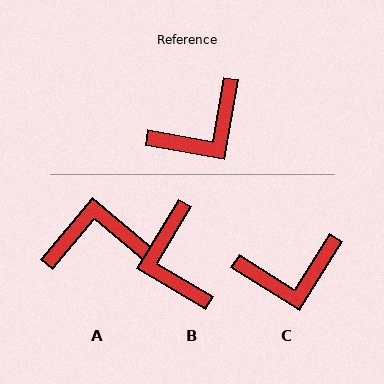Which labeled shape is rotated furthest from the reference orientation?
A, about 150 degrees away.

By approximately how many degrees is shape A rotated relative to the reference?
Approximately 150 degrees counter-clockwise.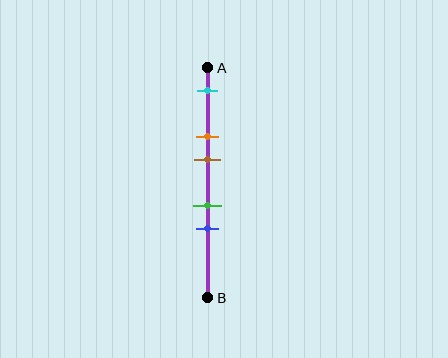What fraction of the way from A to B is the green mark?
The green mark is approximately 60% (0.6) of the way from A to B.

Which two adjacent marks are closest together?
The green and blue marks are the closest adjacent pair.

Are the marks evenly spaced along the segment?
No, the marks are not evenly spaced.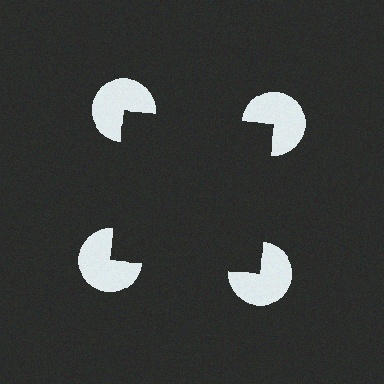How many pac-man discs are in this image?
There are 4 — one at each vertex of the illusory square.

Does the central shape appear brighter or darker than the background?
It typically appears slightly darker than the background, even though no actual brightness change is drawn.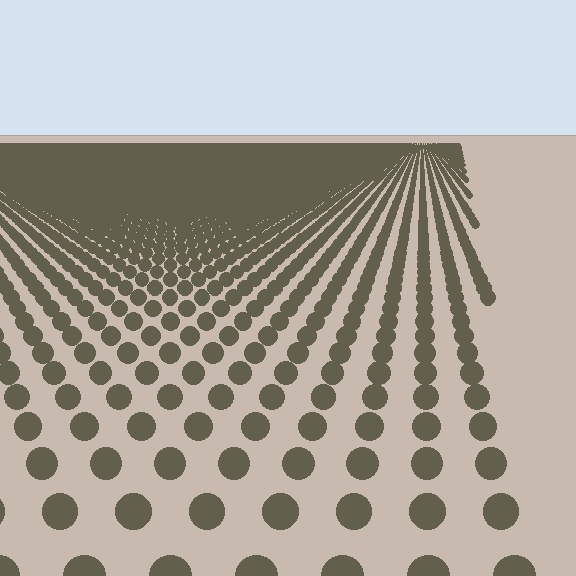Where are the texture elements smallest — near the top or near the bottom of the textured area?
Near the top.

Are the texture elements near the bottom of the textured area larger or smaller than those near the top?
Larger. Near the bottom, elements are closer to the viewer and appear at a bigger on-screen size.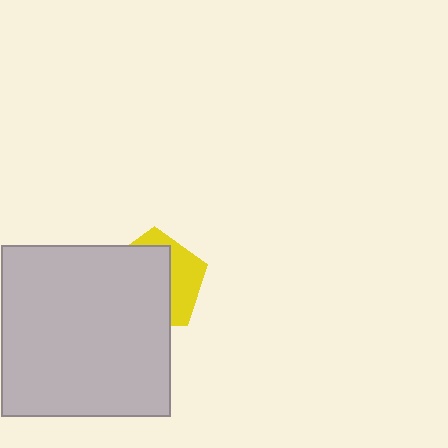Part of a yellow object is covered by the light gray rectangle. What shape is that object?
It is a pentagon.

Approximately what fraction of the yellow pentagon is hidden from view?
Roughly 65% of the yellow pentagon is hidden behind the light gray rectangle.